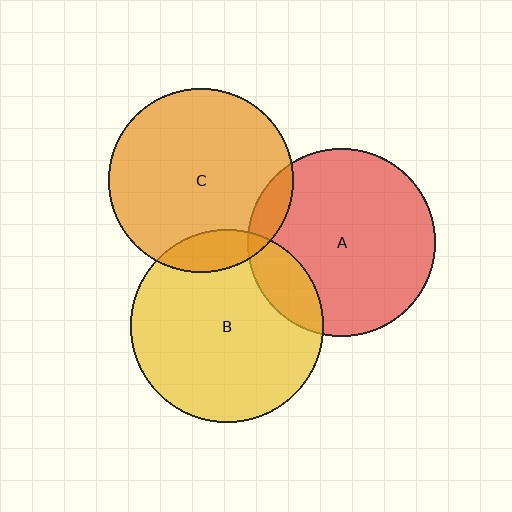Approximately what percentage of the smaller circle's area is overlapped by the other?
Approximately 10%.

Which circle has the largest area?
Circle B (yellow).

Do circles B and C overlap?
Yes.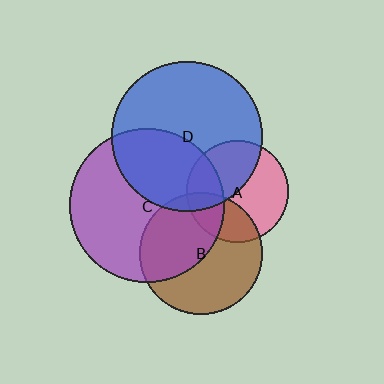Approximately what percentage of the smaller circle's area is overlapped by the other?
Approximately 25%.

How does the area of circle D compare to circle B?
Approximately 1.5 times.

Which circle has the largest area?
Circle C (purple).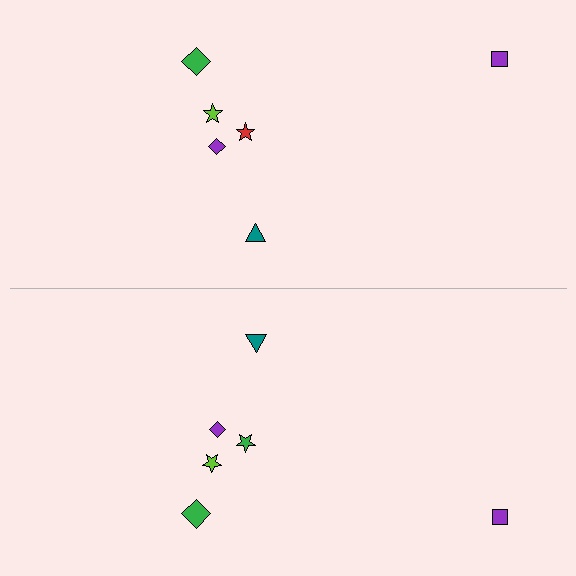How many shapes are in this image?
There are 12 shapes in this image.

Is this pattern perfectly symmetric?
No, the pattern is not perfectly symmetric. The green star on the bottom side breaks the symmetry — its mirror counterpart is red.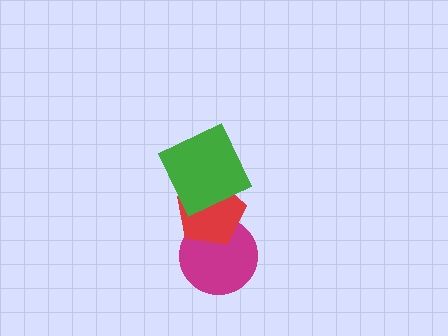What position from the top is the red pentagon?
The red pentagon is 2nd from the top.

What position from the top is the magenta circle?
The magenta circle is 3rd from the top.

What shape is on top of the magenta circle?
The red pentagon is on top of the magenta circle.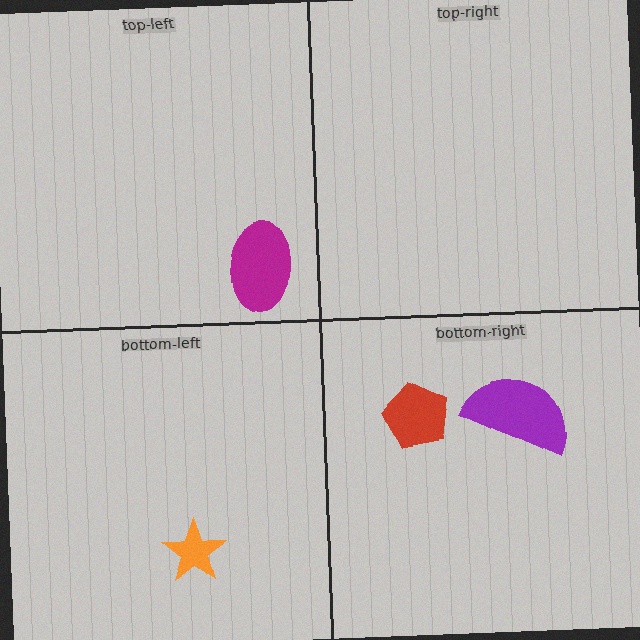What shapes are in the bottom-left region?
The orange star.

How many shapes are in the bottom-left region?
1.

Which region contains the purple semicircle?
The bottom-right region.